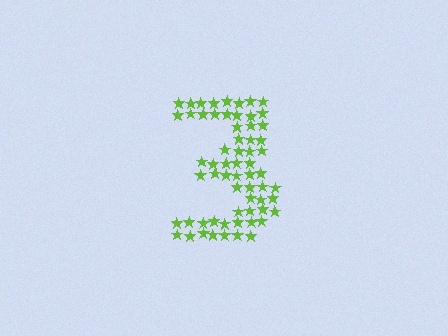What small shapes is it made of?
It is made of small stars.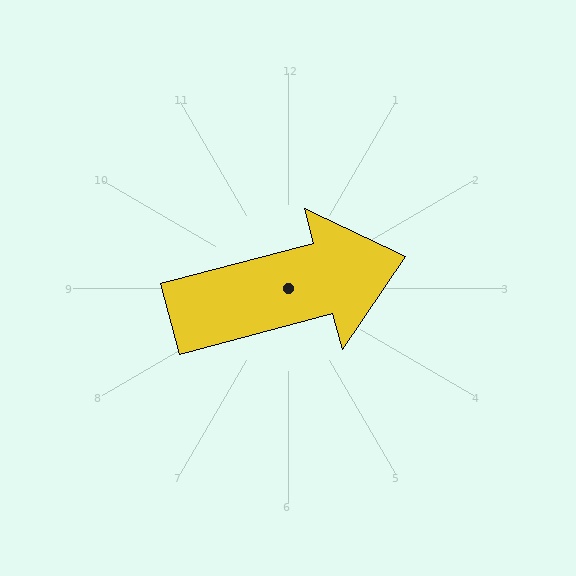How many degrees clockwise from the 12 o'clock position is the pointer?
Approximately 75 degrees.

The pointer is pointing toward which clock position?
Roughly 3 o'clock.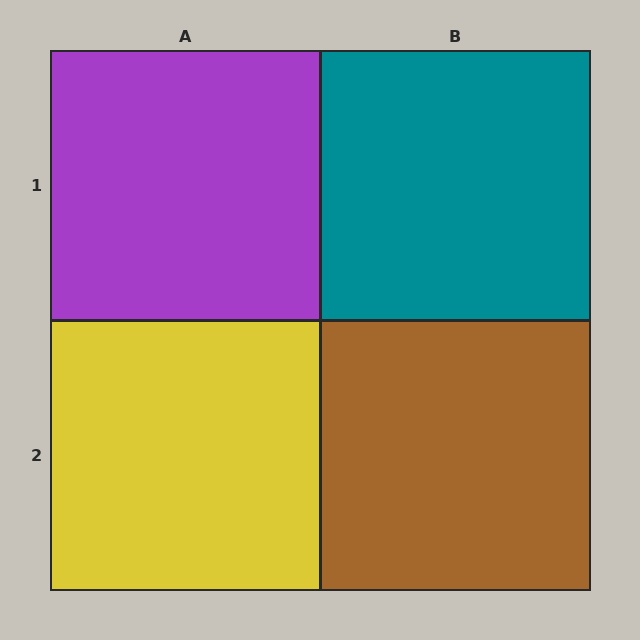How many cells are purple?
1 cell is purple.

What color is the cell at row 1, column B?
Teal.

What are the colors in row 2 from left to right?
Yellow, brown.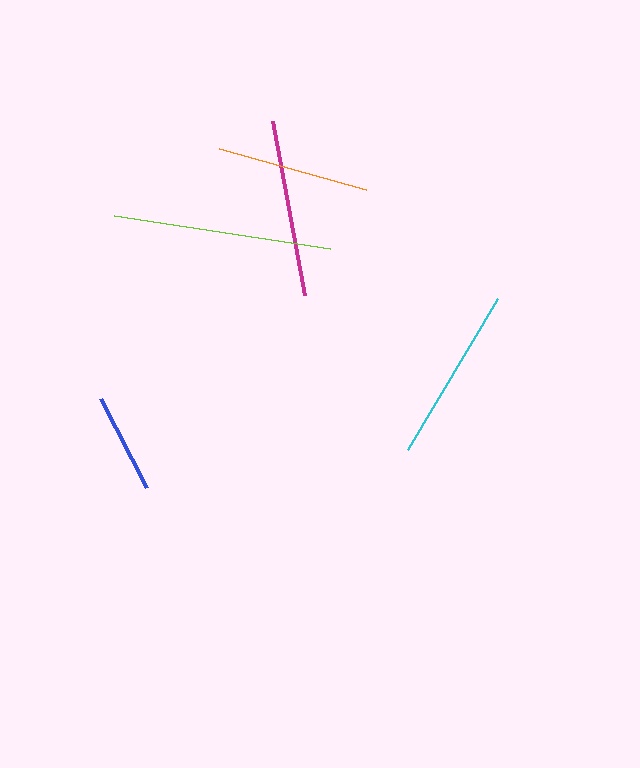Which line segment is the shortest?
The blue line is the shortest at approximately 100 pixels.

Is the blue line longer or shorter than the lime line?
The lime line is longer than the blue line.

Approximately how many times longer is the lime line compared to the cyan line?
The lime line is approximately 1.2 times the length of the cyan line.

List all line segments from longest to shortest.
From longest to shortest: lime, magenta, cyan, orange, blue.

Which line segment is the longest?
The lime line is the longest at approximately 219 pixels.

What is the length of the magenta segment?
The magenta segment is approximately 177 pixels long.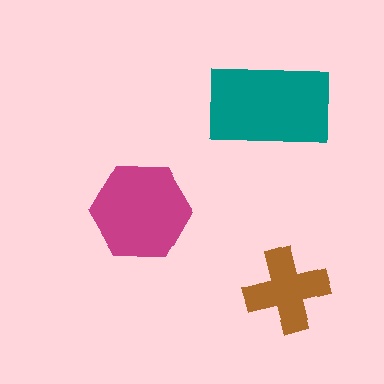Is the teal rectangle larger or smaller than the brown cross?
Larger.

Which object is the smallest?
The brown cross.